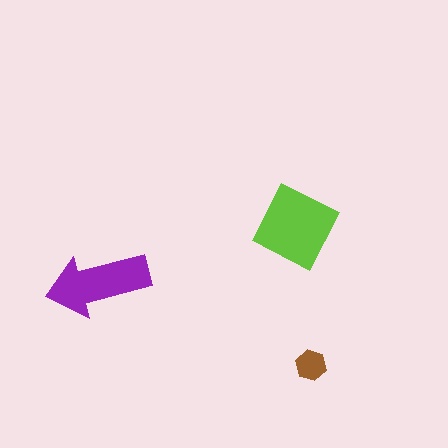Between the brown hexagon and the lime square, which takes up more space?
The lime square.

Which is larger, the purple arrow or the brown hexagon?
The purple arrow.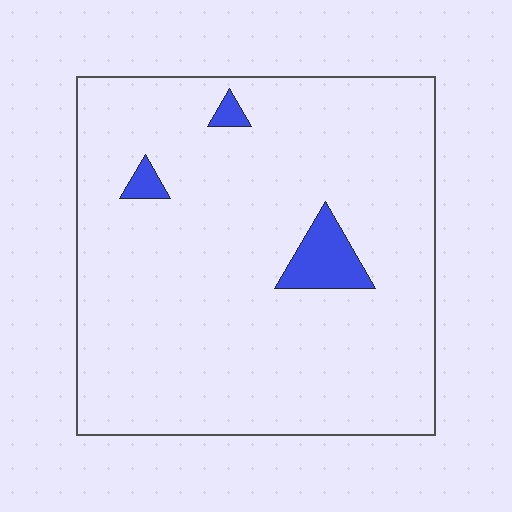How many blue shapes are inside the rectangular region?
3.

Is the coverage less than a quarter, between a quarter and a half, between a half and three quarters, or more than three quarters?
Less than a quarter.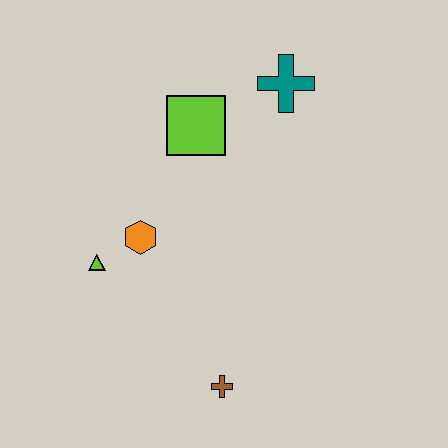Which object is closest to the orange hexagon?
The lime triangle is closest to the orange hexagon.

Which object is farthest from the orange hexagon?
The teal cross is farthest from the orange hexagon.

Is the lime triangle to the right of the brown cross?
No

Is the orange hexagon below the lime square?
Yes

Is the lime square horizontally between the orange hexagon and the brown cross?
Yes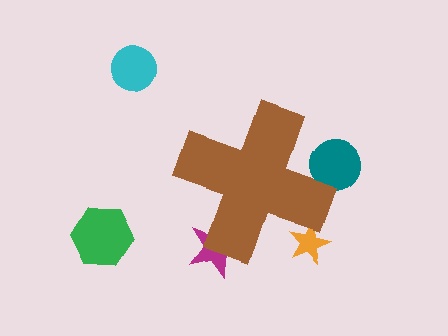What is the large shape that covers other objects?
A brown cross.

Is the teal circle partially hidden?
Yes, the teal circle is partially hidden behind the brown cross.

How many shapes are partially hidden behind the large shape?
3 shapes are partially hidden.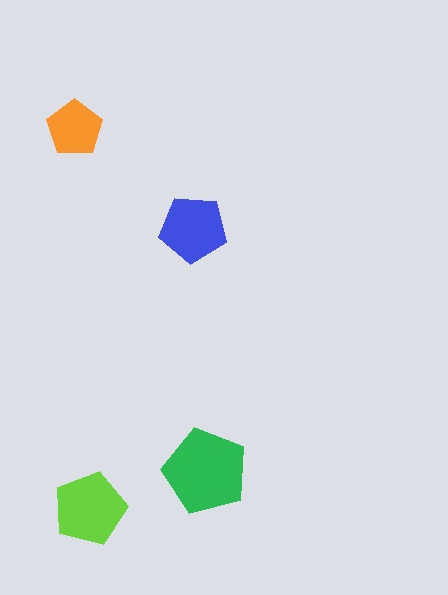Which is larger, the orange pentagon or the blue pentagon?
The blue one.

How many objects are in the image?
There are 4 objects in the image.